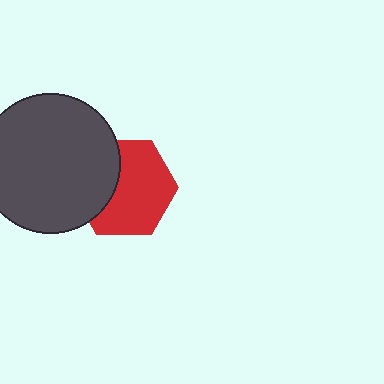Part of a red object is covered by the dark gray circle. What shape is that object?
It is a hexagon.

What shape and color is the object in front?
The object in front is a dark gray circle.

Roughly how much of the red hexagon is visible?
Most of it is visible (roughly 66%).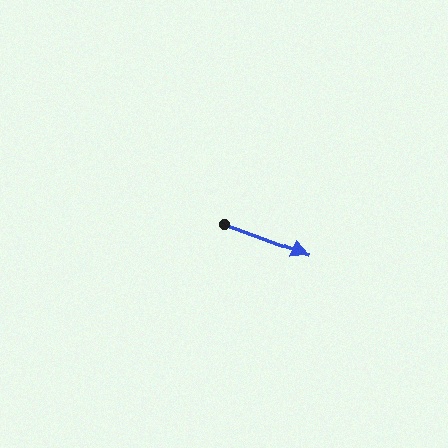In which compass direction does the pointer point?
East.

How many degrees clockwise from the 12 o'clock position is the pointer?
Approximately 110 degrees.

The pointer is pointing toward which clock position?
Roughly 4 o'clock.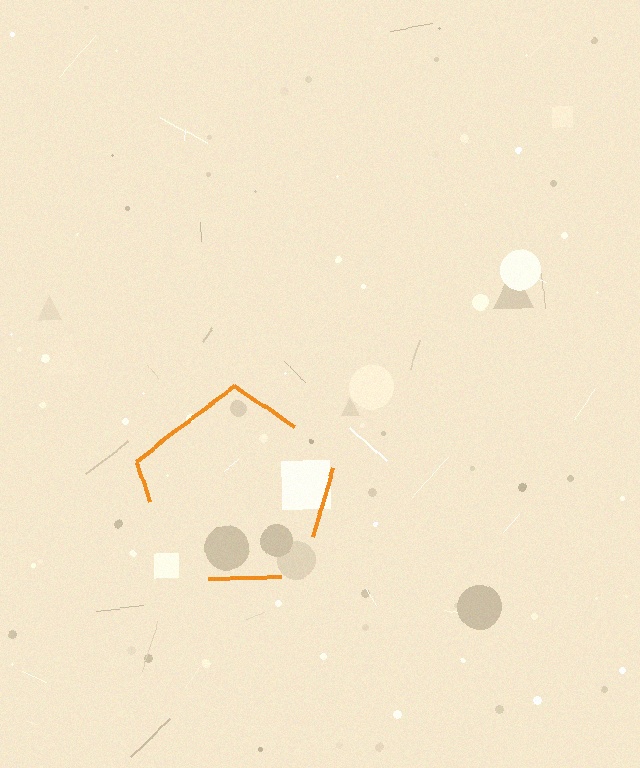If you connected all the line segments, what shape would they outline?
They would outline a pentagon.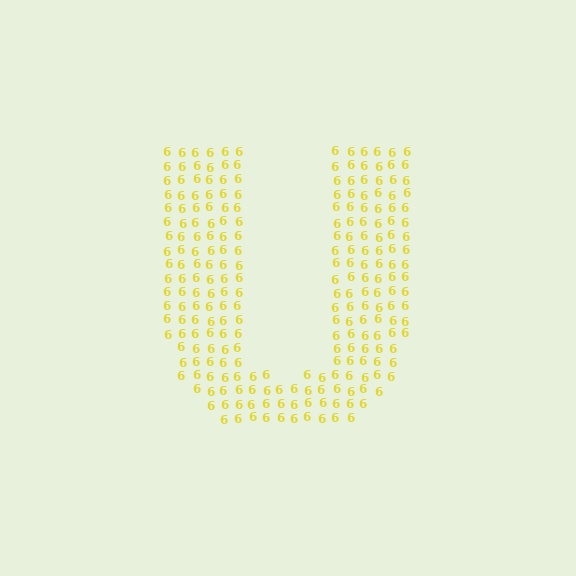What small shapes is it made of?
It is made of small digit 6's.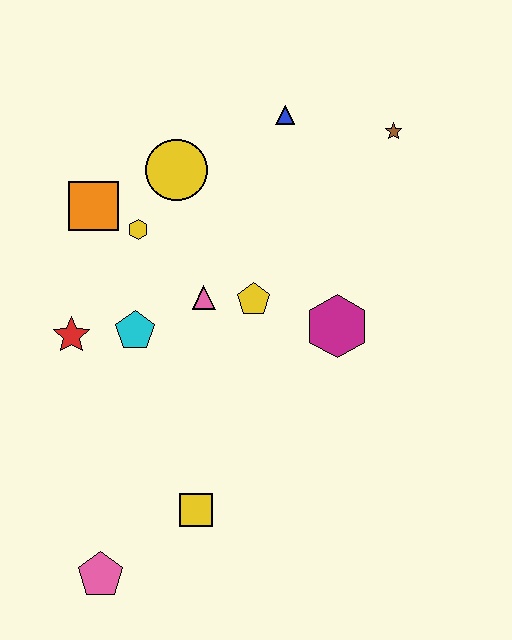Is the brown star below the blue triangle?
Yes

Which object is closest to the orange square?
The yellow hexagon is closest to the orange square.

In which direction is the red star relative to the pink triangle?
The red star is to the left of the pink triangle.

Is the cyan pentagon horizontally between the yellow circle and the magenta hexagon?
No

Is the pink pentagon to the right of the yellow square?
No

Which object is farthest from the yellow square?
The brown star is farthest from the yellow square.